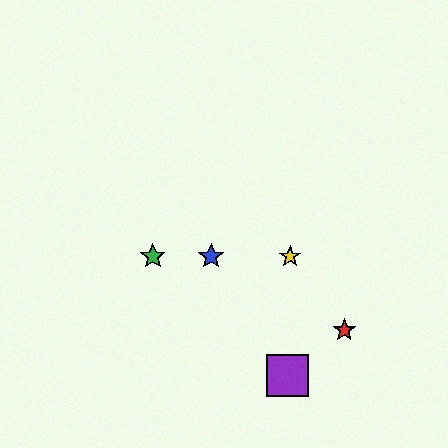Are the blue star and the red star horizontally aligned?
No, the blue star is at y≈256 and the red star is at y≈330.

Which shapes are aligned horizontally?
The blue star, the green star, the yellow star are aligned horizontally.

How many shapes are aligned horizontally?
3 shapes (the blue star, the green star, the yellow star) are aligned horizontally.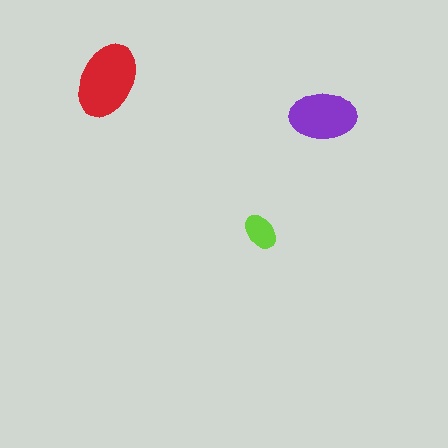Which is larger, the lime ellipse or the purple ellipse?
The purple one.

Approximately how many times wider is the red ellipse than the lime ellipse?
About 2 times wider.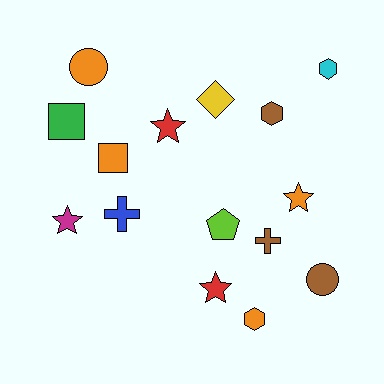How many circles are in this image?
There are 2 circles.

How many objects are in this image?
There are 15 objects.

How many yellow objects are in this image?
There is 1 yellow object.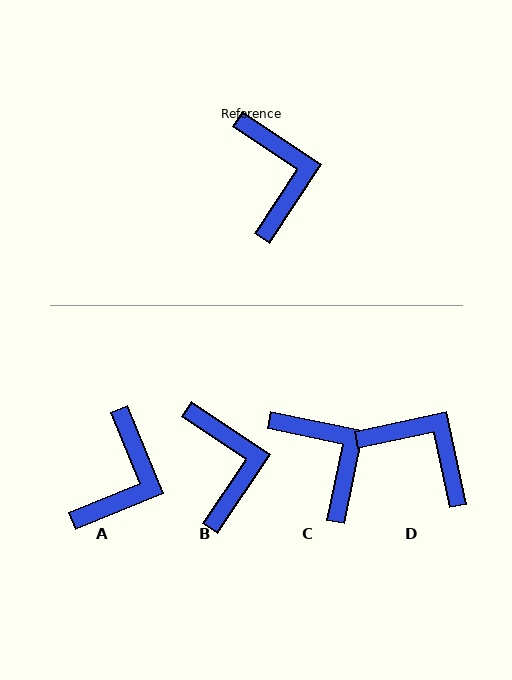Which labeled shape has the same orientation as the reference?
B.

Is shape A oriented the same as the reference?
No, it is off by about 34 degrees.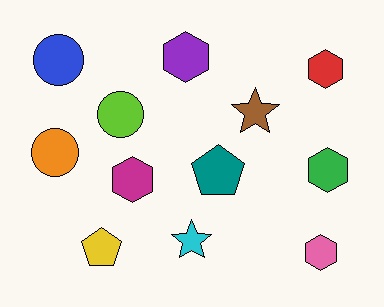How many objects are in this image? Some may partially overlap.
There are 12 objects.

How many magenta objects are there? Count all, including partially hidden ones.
There is 1 magenta object.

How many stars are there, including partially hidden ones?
There are 2 stars.